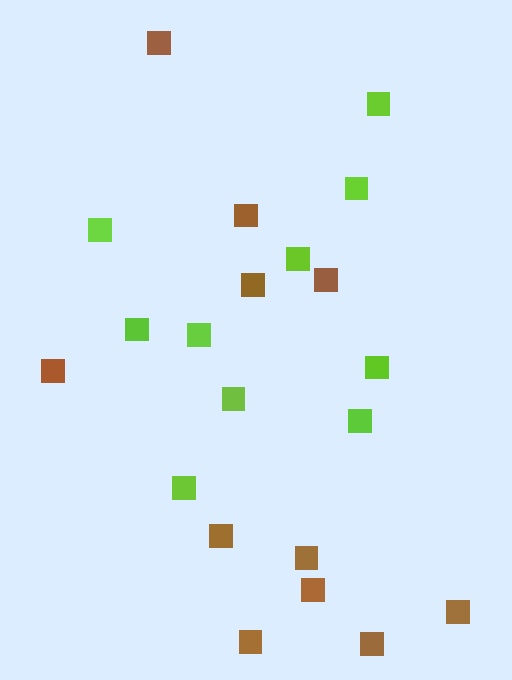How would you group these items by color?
There are 2 groups: one group of lime squares (10) and one group of brown squares (11).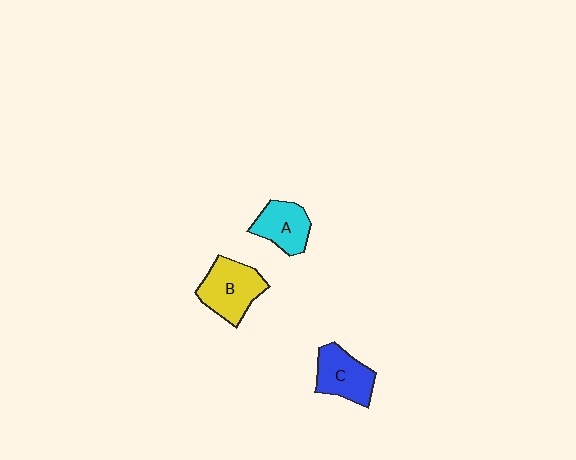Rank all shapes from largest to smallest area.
From largest to smallest: B (yellow), C (blue), A (cyan).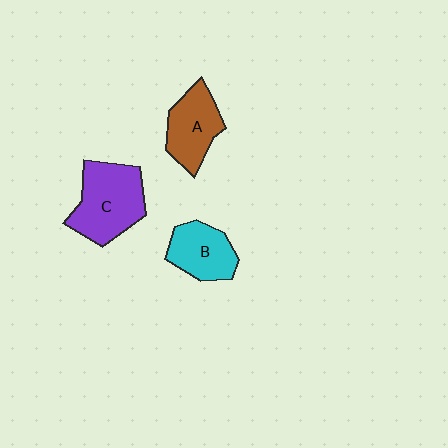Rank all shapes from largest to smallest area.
From largest to smallest: C (purple), A (brown), B (cyan).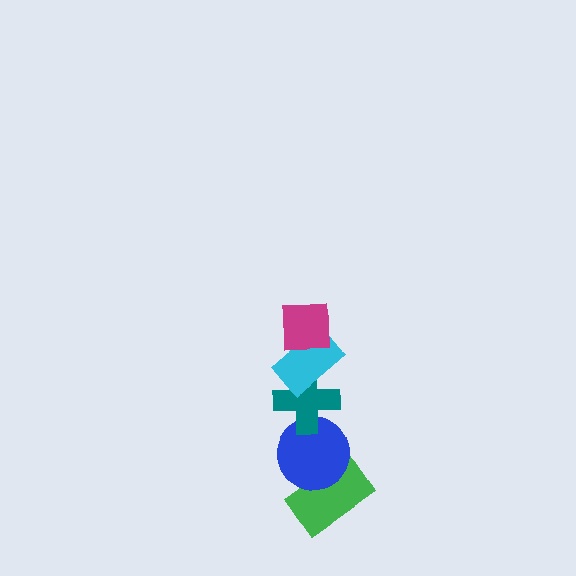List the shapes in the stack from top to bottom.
From top to bottom: the magenta square, the cyan rectangle, the teal cross, the blue circle, the green rectangle.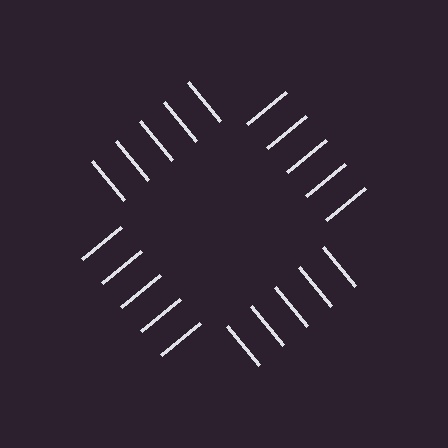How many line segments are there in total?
20 — 5 along each of the 4 edges.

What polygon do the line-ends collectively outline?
An illusory square — the line segments terminate on its edges but no continuous stroke is drawn.